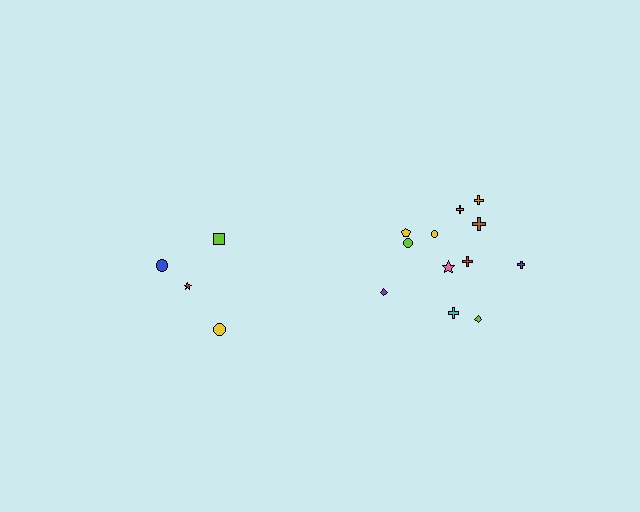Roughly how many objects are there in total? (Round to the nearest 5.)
Roughly 15 objects in total.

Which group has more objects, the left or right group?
The right group.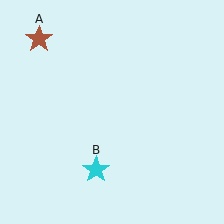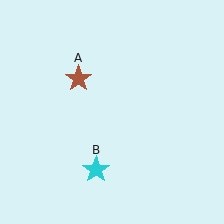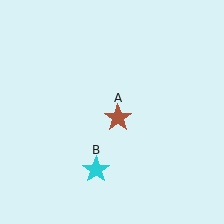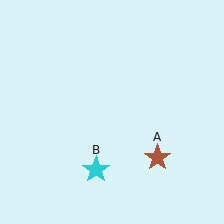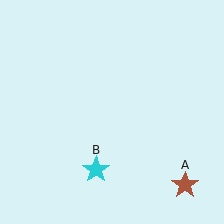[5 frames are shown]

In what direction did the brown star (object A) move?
The brown star (object A) moved down and to the right.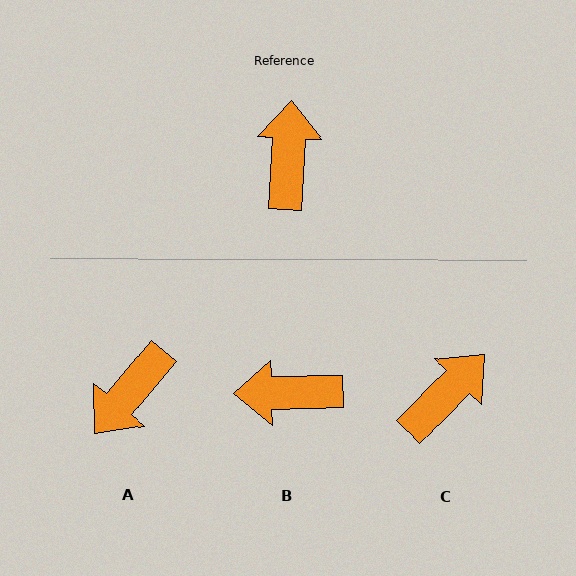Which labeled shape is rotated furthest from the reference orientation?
A, about 143 degrees away.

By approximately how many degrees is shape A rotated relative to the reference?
Approximately 143 degrees counter-clockwise.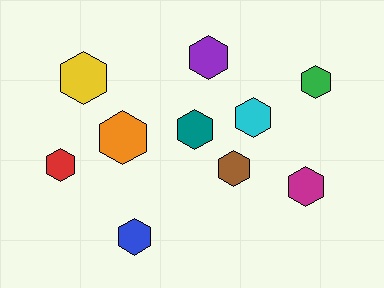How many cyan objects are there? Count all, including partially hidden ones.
There is 1 cyan object.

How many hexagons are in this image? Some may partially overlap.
There are 10 hexagons.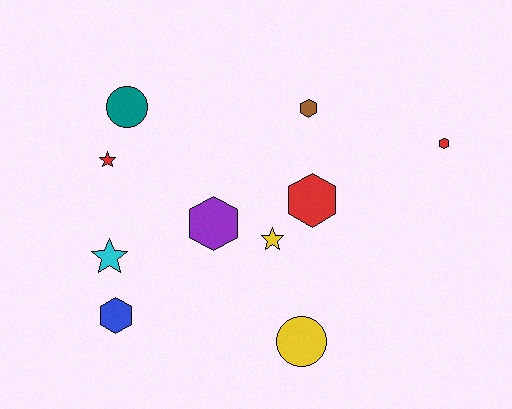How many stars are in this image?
There are 3 stars.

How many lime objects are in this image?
There are no lime objects.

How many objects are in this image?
There are 10 objects.